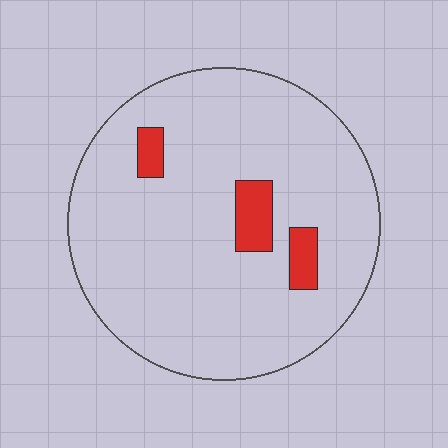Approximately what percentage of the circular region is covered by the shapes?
Approximately 10%.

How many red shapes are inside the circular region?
3.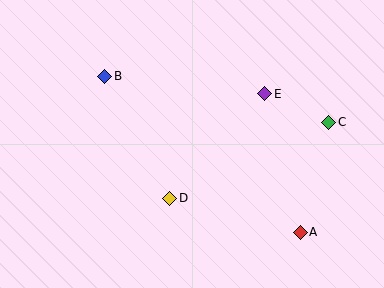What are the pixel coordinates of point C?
Point C is at (329, 122).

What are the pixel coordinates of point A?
Point A is at (300, 232).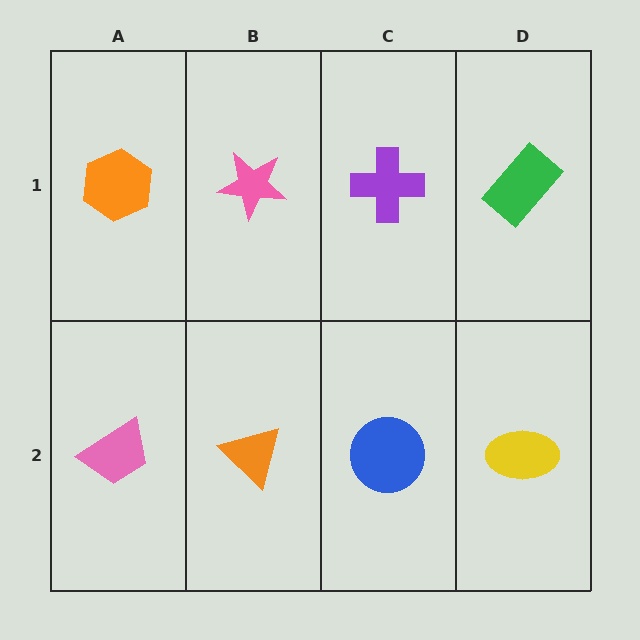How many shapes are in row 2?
4 shapes.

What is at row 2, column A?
A pink trapezoid.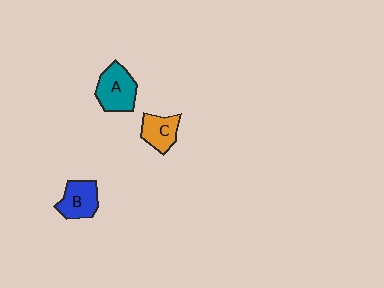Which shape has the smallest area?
Shape C (orange).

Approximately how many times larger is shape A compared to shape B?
Approximately 1.2 times.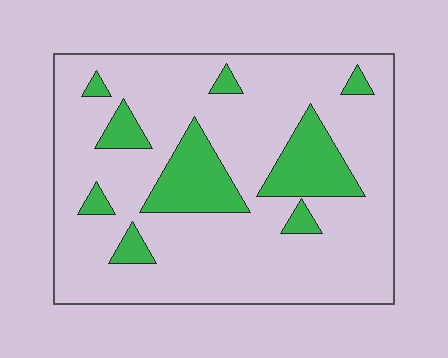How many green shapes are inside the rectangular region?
9.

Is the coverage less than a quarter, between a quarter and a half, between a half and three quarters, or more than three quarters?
Less than a quarter.